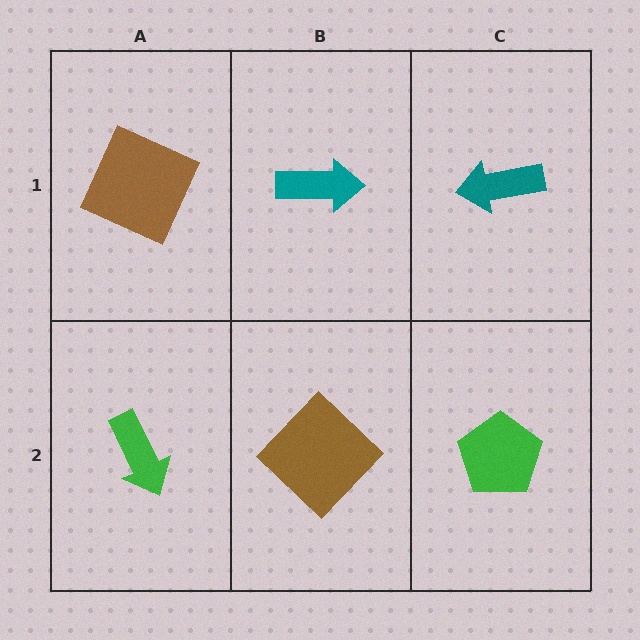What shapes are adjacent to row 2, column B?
A teal arrow (row 1, column B), a green arrow (row 2, column A), a green pentagon (row 2, column C).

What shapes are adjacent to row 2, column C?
A teal arrow (row 1, column C), a brown diamond (row 2, column B).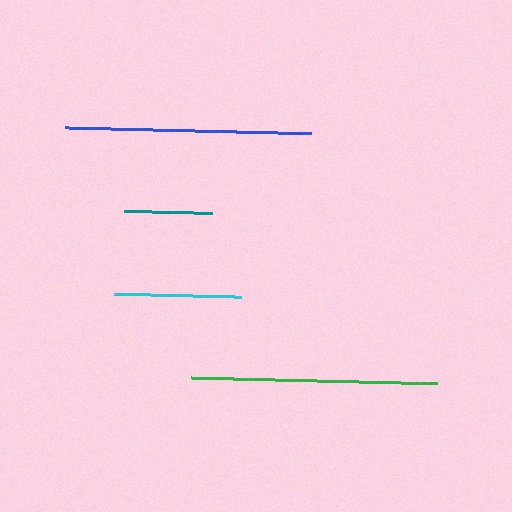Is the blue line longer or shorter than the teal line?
The blue line is longer than the teal line.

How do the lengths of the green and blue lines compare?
The green and blue lines are approximately the same length.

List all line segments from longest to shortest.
From longest to shortest: green, blue, cyan, teal.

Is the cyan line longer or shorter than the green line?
The green line is longer than the cyan line.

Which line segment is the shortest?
The teal line is the shortest at approximately 88 pixels.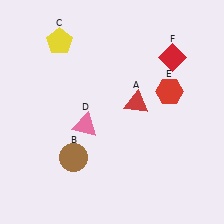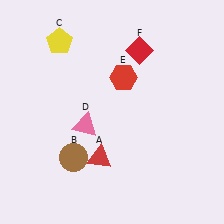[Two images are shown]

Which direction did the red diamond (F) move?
The red diamond (F) moved left.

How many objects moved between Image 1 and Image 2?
3 objects moved between the two images.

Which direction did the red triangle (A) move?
The red triangle (A) moved down.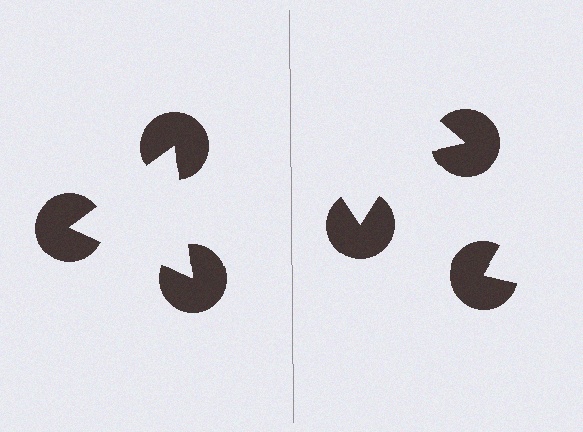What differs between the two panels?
The pac-man discs are positioned identically on both sides; only the wedge orientations differ. On the left they align to a triangle; on the right they are misaligned.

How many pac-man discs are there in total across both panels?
6 — 3 on each side.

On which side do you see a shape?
An illusory triangle appears on the left side. On the right side the wedge cuts are rotated, so no coherent shape forms.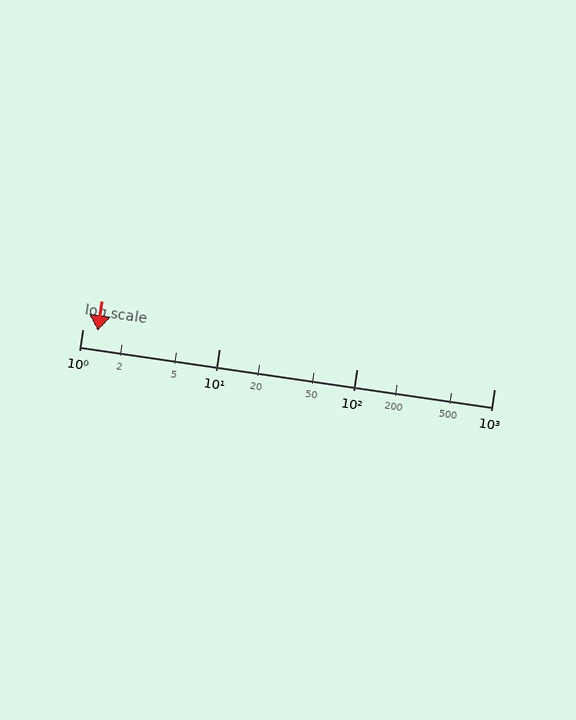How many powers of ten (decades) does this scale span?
The scale spans 3 decades, from 1 to 1000.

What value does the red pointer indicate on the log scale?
The pointer indicates approximately 1.3.